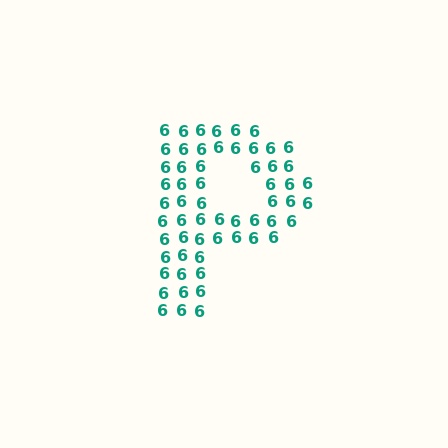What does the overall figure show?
The overall figure shows the letter P.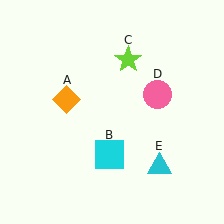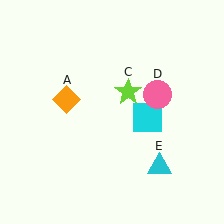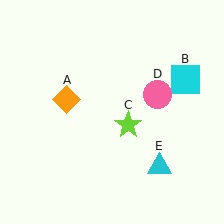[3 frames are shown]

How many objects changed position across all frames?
2 objects changed position: cyan square (object B), lime star (object C).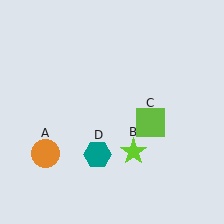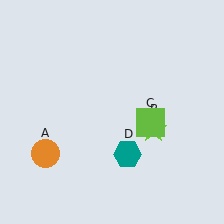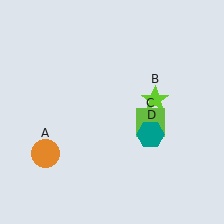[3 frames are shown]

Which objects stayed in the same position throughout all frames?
Orange circle (object A) and lime square (object C) remained stationary.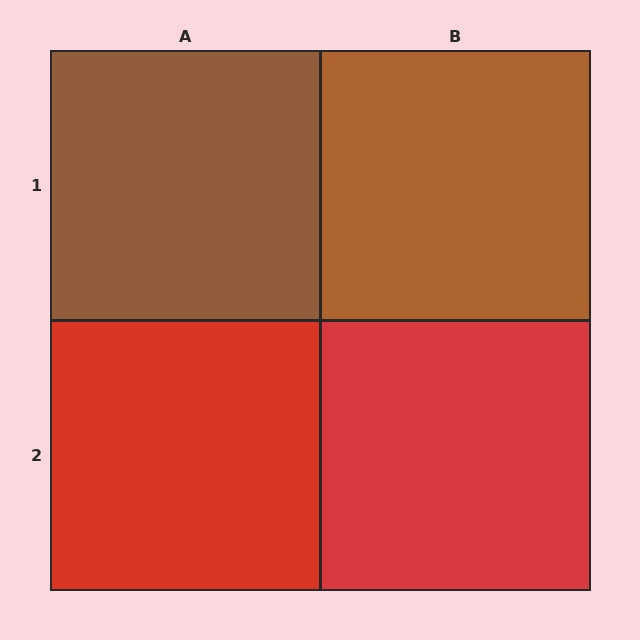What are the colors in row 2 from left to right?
Red, red.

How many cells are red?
2 cells are red.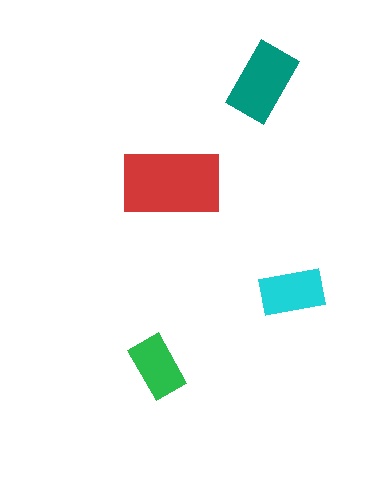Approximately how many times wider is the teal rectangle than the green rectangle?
About 1.5 times wider.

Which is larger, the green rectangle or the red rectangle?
The red one.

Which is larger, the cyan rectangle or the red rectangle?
The red one.